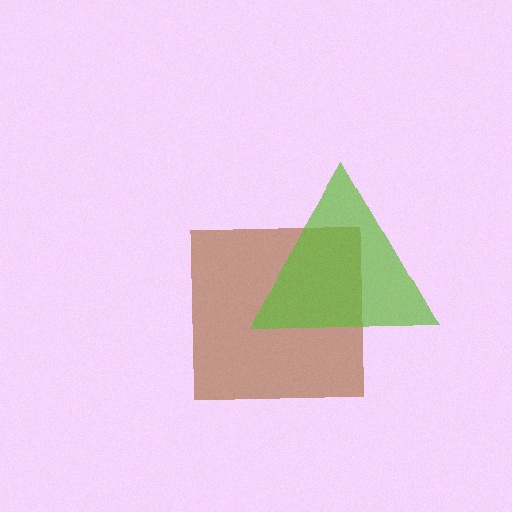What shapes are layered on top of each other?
The layered shapes are: a brown square, a lime triangle.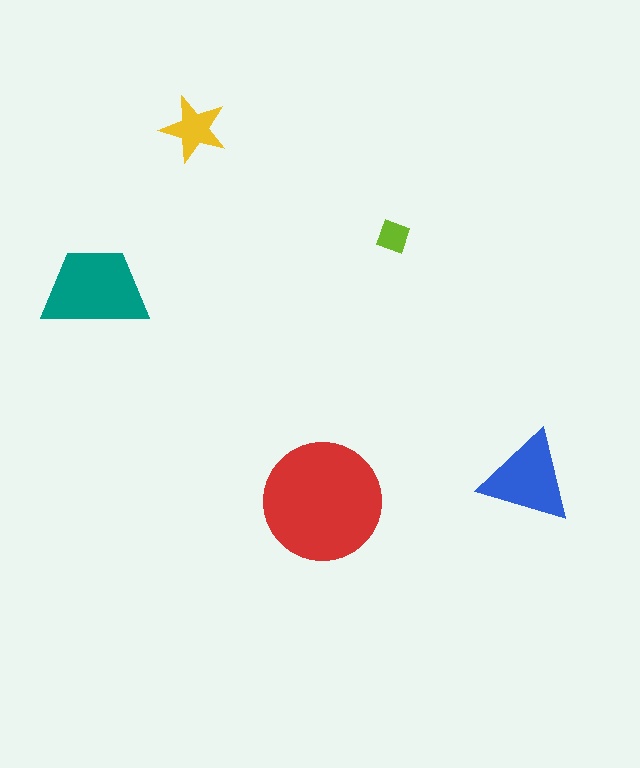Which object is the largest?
The red circle.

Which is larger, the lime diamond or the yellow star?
The yellow star.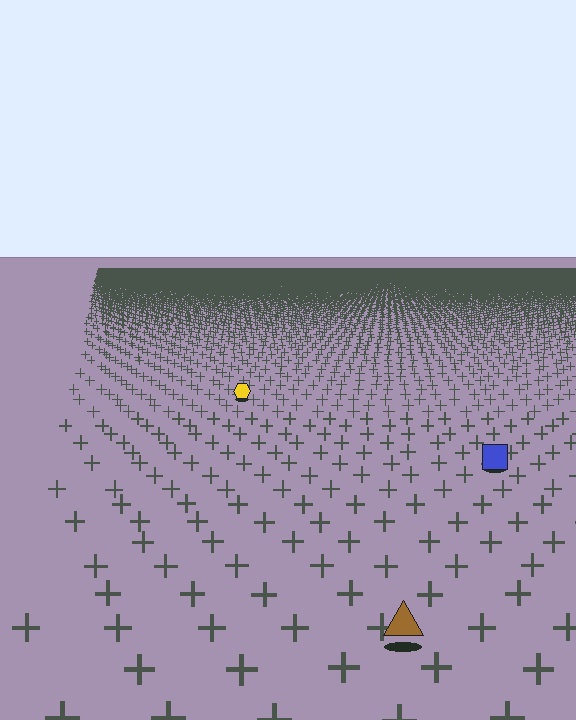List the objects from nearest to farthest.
From nearest to farthest: the brown triangle, the blue square, the yellow hexagon.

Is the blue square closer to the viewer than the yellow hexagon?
Yes. The blue square is closer — you can tell from the texture gradient: the ground texture is coarser near it.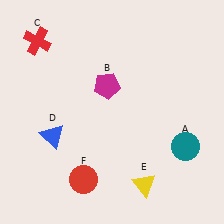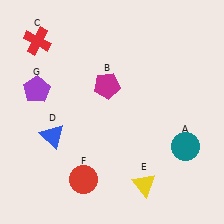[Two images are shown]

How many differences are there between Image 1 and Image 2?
There is 1 difference between the two images.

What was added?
A purple pentagon (G) was added in Image 2.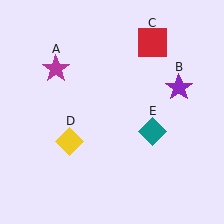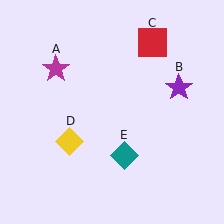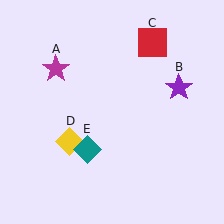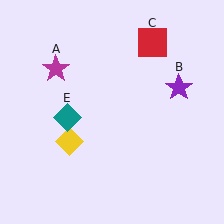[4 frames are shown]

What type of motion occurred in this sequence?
The teal diamond (object E) rotated clockwise around the center of the scene.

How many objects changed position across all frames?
1 object changed position: teal diamond (object E).